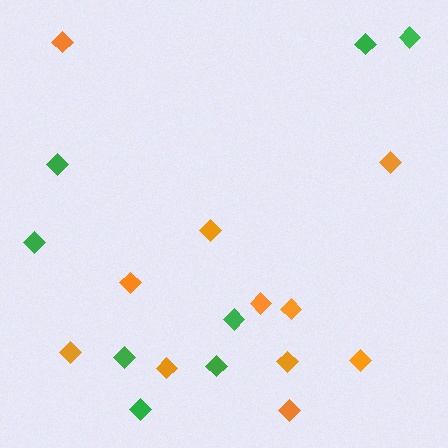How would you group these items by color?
There are 2 groups: one group of green diamonds (8) and one group of orange diamonds (11).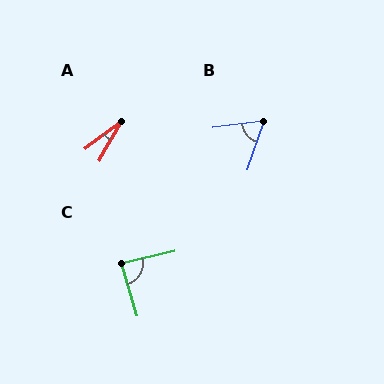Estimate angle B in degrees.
Approximately 64 degrees.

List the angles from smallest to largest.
A (23°), B (64°), C (87°).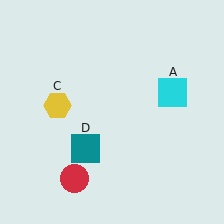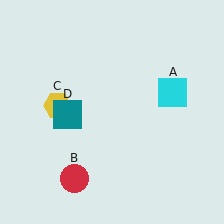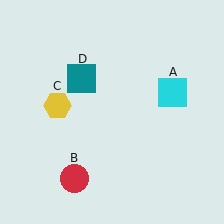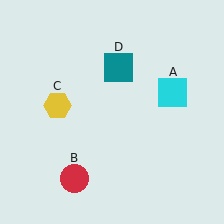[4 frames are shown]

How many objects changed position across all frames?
1 object changed position: teal square (object D).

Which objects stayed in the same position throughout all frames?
Cyan square (object A) and red circle (object B) and yellow hexagon (object C) remained stationary.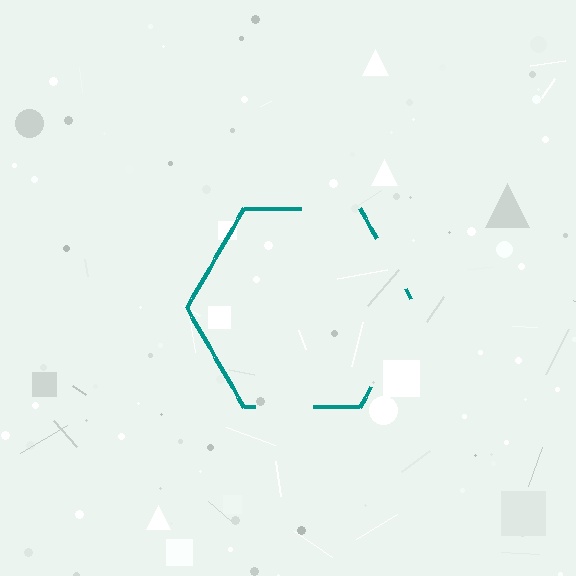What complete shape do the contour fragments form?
The contour fragments form a hexagon.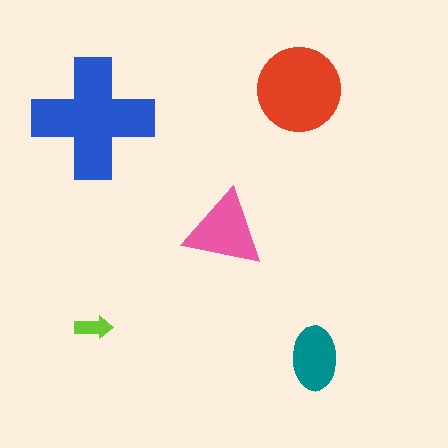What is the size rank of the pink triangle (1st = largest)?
3rd.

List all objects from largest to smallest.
The blue cross, the red circle, the pink triangle, the teal ellipse, the lime arrow.